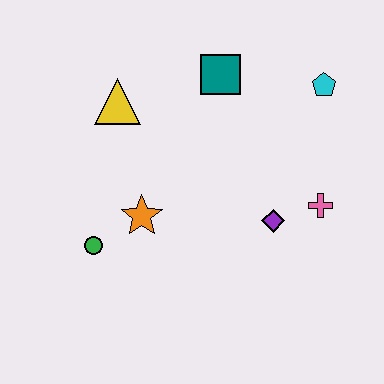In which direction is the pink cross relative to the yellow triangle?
The pink cross is to the right of the yellow triangle.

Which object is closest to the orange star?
The green circle is closest to the orange star.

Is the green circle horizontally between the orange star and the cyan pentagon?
No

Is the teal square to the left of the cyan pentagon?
Yes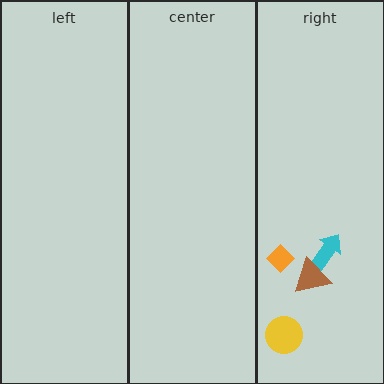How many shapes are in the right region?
4.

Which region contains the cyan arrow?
The right region.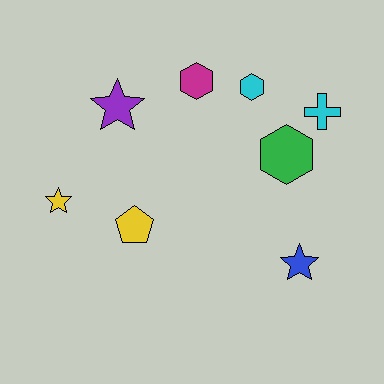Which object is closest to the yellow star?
The yellow pentagon is closest to the yellow star.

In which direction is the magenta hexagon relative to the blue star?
The magenta hexagon is above the blue star.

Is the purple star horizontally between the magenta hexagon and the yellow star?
Yes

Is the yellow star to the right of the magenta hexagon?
No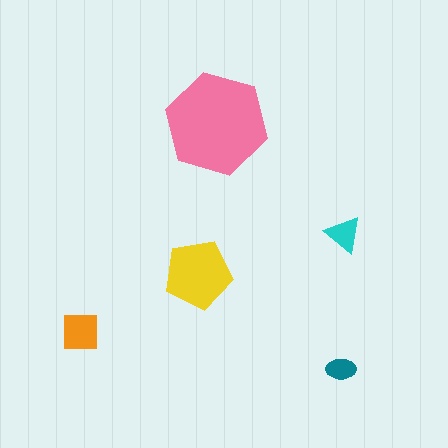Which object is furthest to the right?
The cyan triangle is rightmost.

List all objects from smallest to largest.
The teal ellipse, the cyan triangle, the orange square, the yellow pentagon, the pink hexagon.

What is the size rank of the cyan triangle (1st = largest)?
4th.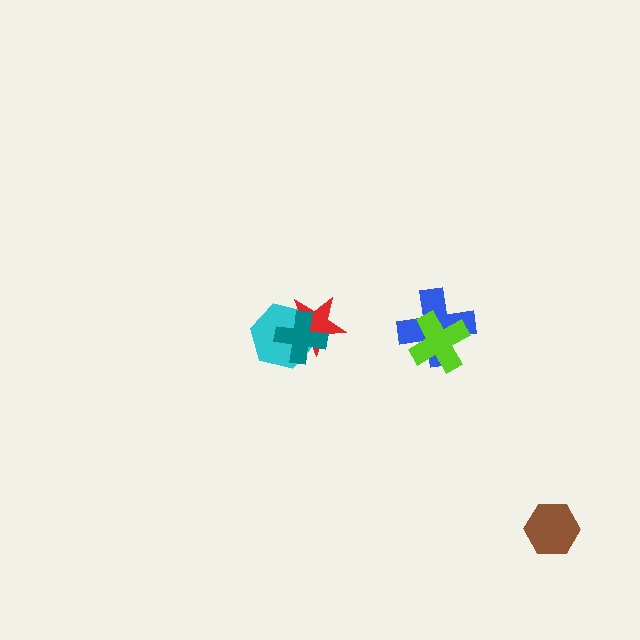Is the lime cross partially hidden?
No, no other shape covers it.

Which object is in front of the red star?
The teal cross is in front of the red star.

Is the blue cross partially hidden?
Yes, it is partially covered by another shape.